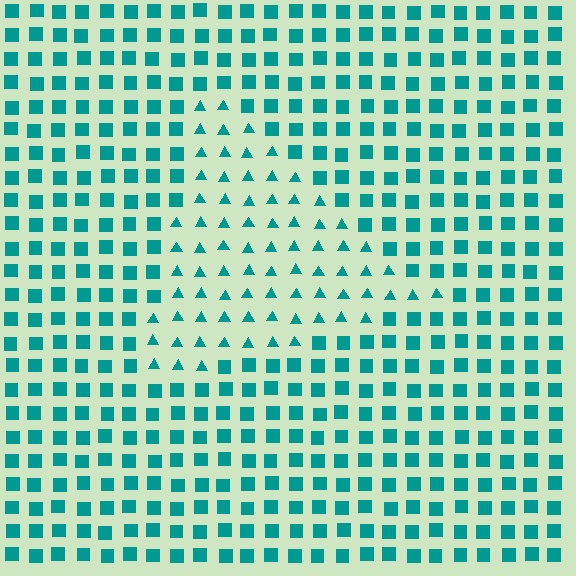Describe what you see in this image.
The image is filled with small teal elements arranged in a uniform grid. A triangle-shaped region contains triangles, while the surrounding area contains squares. The boundary is defined purely by the change in element shape.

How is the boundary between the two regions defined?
The boundary is defined by a change in element shape: triangles inside vs. squares outside. All elements share the same color and spacing.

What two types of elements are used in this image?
The image uses triangles inside the triangle region and squares outside it.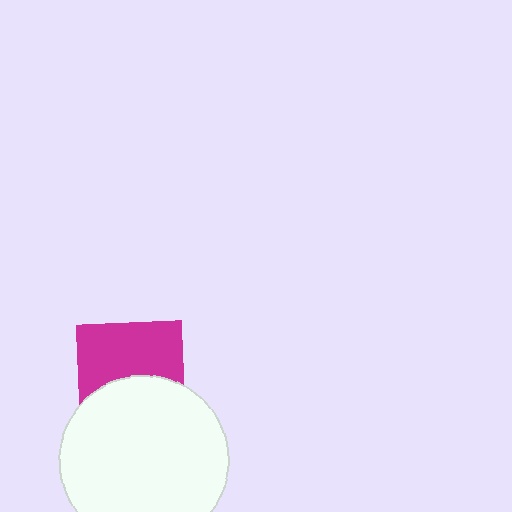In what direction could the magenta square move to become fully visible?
The magenta square could move up. That would shift it out from behind the white circle entirely.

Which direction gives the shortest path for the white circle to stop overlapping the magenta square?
Moving down gives the shortest separation.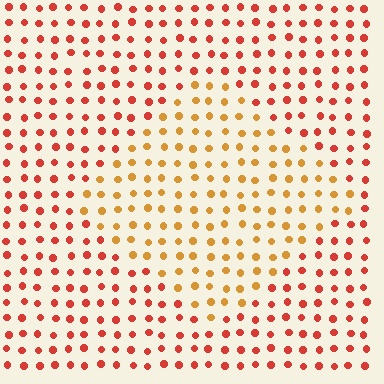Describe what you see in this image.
The image is filled with small red elements in a uniform arrangement. A diamond-shaped region is visible where the elements are tinted to a slightly different hue, forming a subtle color boundary.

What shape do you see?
I see a diamond.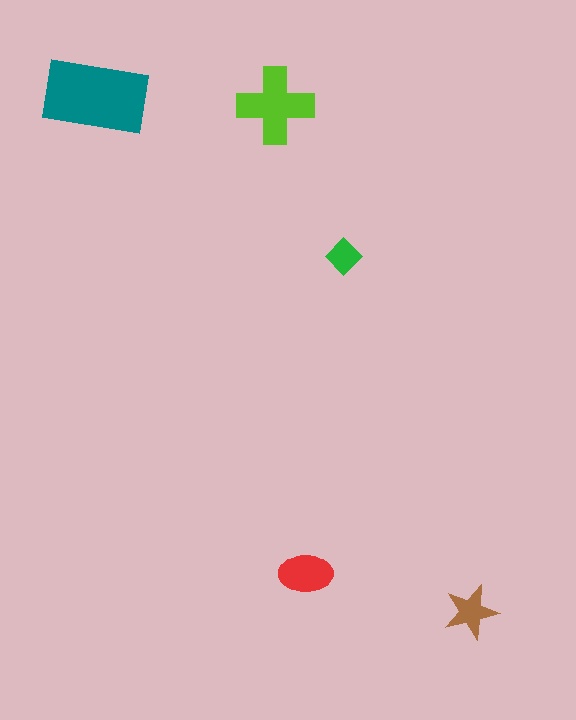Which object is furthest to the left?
The teal rectangle is leftmost.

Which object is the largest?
The teal rectangle.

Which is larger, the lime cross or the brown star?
The lime cross.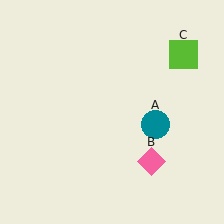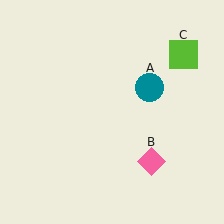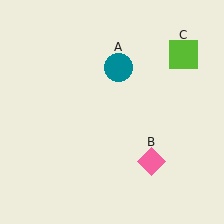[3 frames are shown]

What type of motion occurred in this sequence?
The teal circle (object A) rotated counterclockwise around the center of the scene.